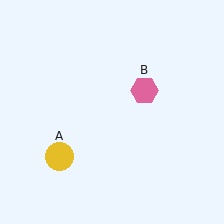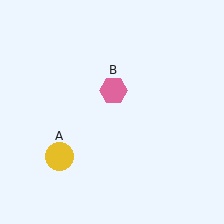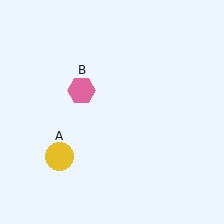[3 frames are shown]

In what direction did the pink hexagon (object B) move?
The pink hexagon (object B) moved left.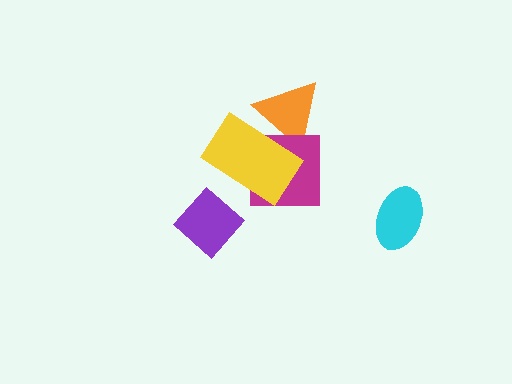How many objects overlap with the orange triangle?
2 objects overlap with the orange triangle.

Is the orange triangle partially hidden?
Yes, it is partially covered by another shape.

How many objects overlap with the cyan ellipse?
0 objects overlap with the cyan ellipse.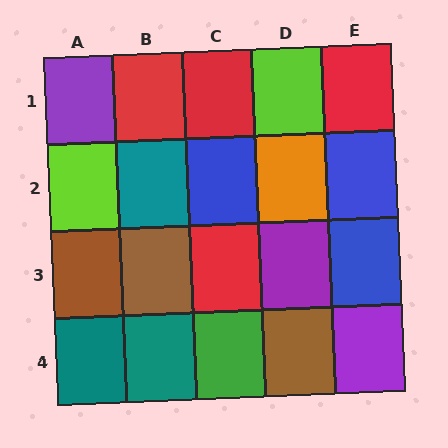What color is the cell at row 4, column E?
Purple.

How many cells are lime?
2 cells are lime.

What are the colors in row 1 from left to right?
Purple, red, red, lime, red.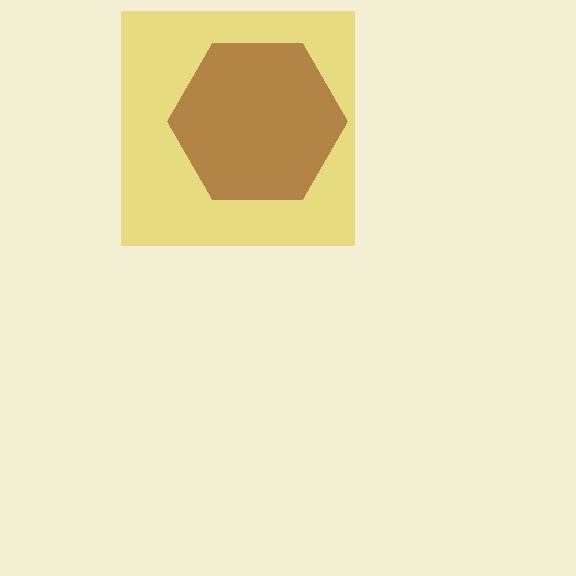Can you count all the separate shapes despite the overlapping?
Yes, there are 2 separate shapes.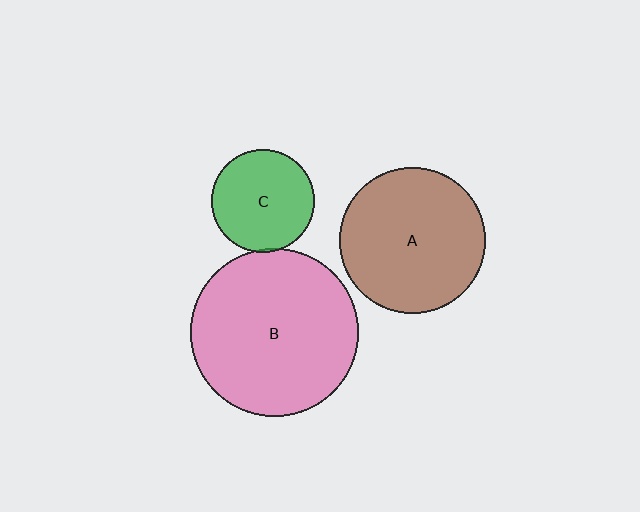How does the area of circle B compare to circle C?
Approximately 2.6 times.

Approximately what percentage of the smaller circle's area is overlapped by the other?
Approximately 5%.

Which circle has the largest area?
Circle B (pink).